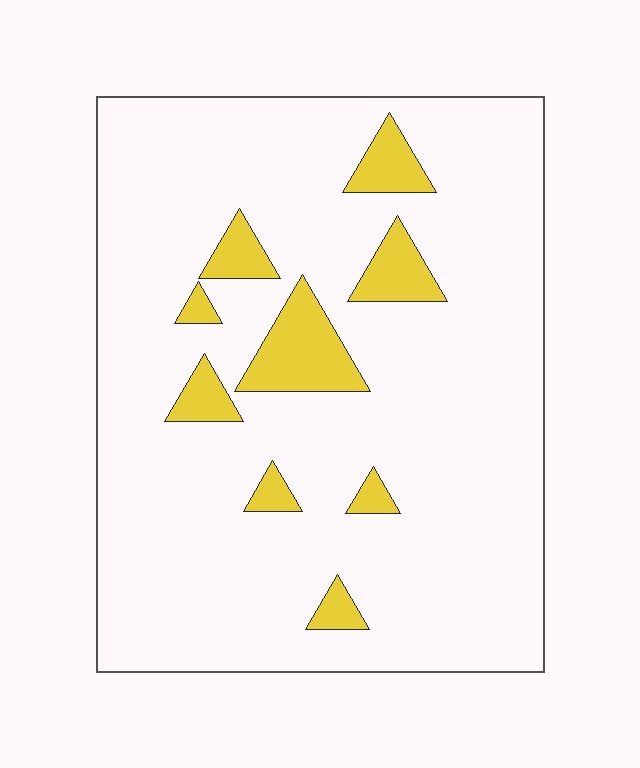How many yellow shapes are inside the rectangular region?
9.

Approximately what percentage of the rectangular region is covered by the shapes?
Approximately 10%.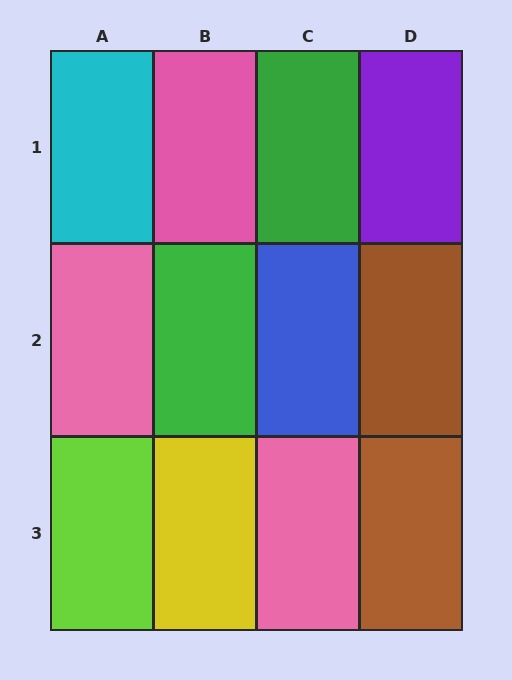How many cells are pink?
3 cells are pink.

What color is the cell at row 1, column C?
Green.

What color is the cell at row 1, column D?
Purple.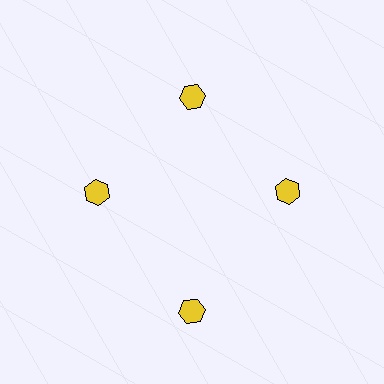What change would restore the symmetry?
The symmetry would be restored by moving it inward, back onto the ring so that all 4 hexagons sit at equal angles and equal distance from the center.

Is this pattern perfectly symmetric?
No. The 4 yellow hexagons are arranged in a ring, but one element near the 6 o'clock position is pushed outward from the center, breaking the 4-fold rotational symmetry.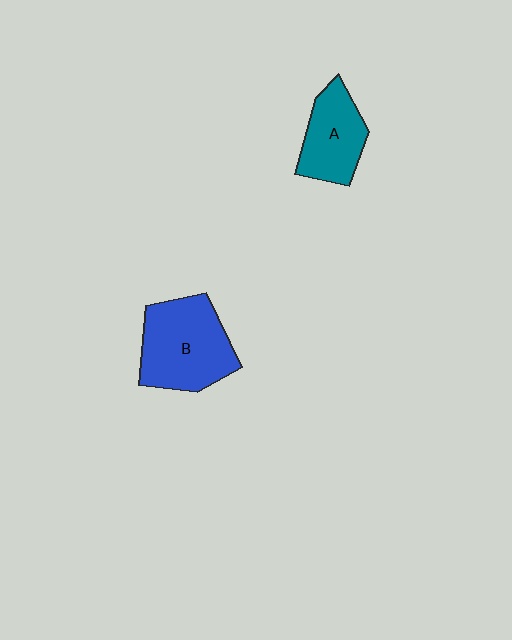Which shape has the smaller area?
Shape A (teal).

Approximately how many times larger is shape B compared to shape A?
Approximately 1.5 times.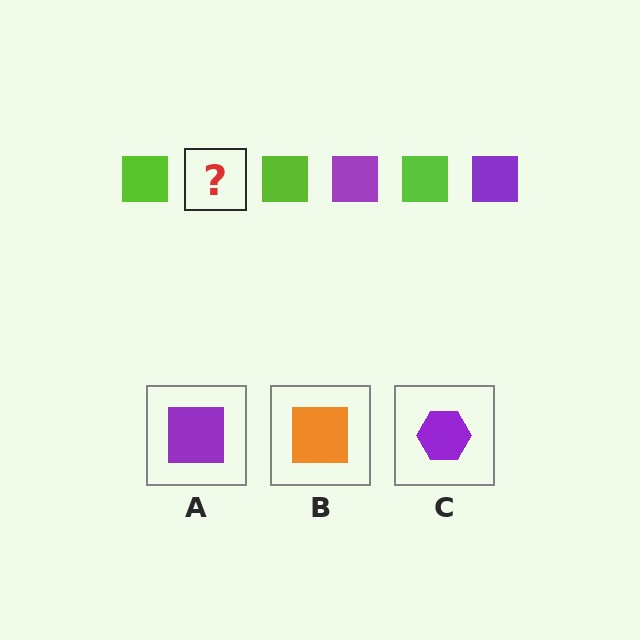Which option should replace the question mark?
Option A.